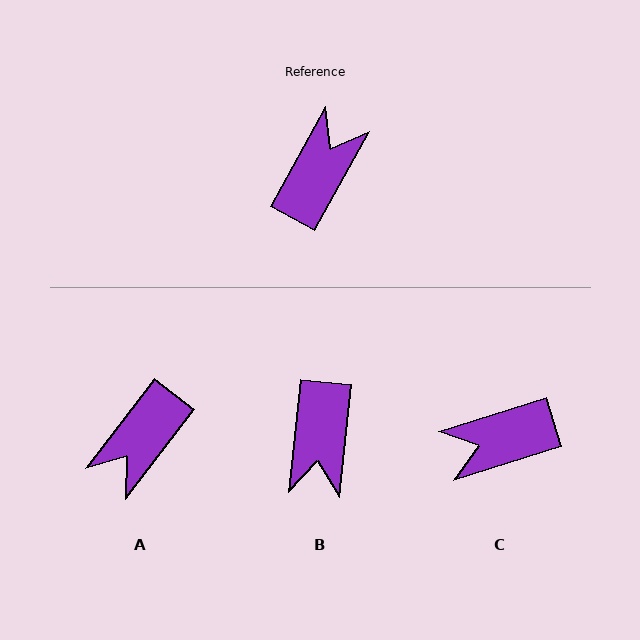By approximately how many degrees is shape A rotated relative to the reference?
Approximately 171 degrees counter-clockwise.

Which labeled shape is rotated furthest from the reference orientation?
A, about 171 degrees away.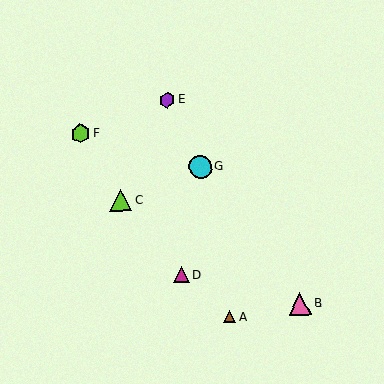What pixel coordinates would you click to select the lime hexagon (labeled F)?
Click at (80, 134) to select the lime hexagon F.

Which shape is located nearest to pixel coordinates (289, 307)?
The pink triangle (labeled B) at (300, 304) is nearest to that location.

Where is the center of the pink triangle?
The center of the pink triangle is at (300, 304).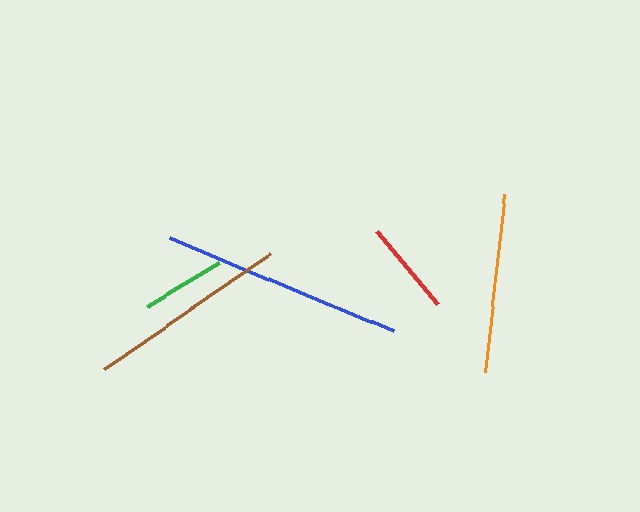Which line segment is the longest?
The blue line is the longest at approximately 242 pixels.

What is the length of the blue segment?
The blue segment is approximately 242 pixels long.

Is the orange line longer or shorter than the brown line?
The brown line is longer than the orange line.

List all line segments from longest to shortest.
From longest to shortest: blue, brown, orange, red, green.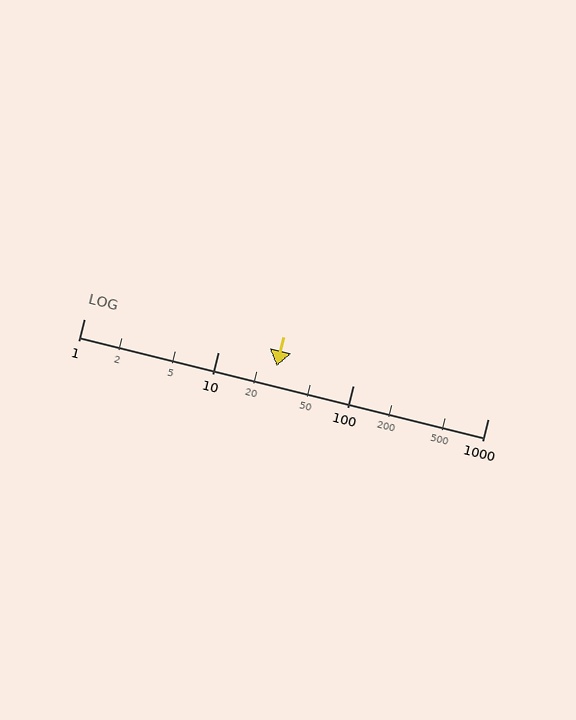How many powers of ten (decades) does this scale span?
The scale spans 3 decades, from 1 to 1000.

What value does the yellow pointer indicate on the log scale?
The pointer indicates approximately 27.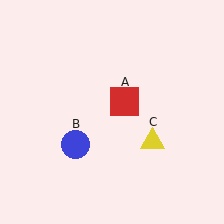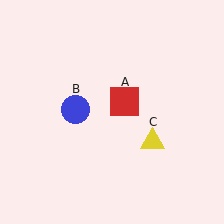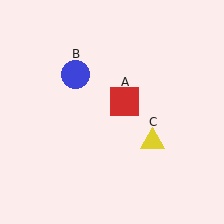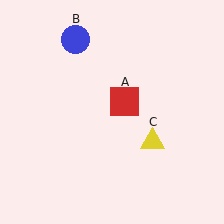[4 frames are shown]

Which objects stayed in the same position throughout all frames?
Red square (object A) and yellow triangle (object C) remained stationary.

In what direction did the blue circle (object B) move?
The blue circle (object B) moved up.